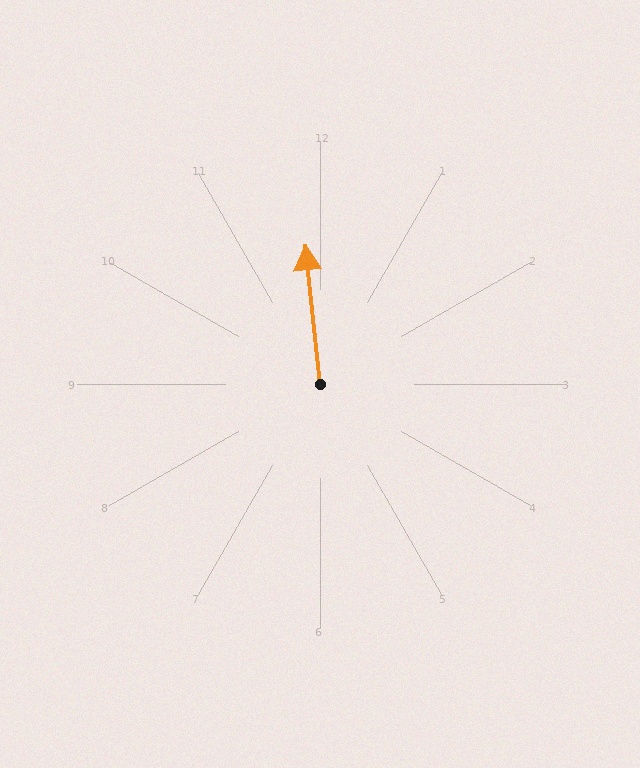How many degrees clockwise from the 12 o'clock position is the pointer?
Approximately 354 degrees.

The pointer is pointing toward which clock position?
Roughly 12 o'clock.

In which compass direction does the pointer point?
North.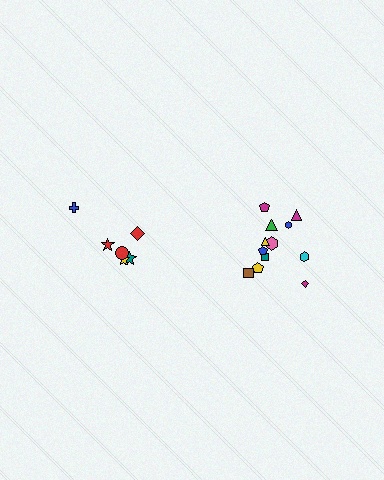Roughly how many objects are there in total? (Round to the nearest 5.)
Roughly 20 objects in total.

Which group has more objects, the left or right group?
The right group.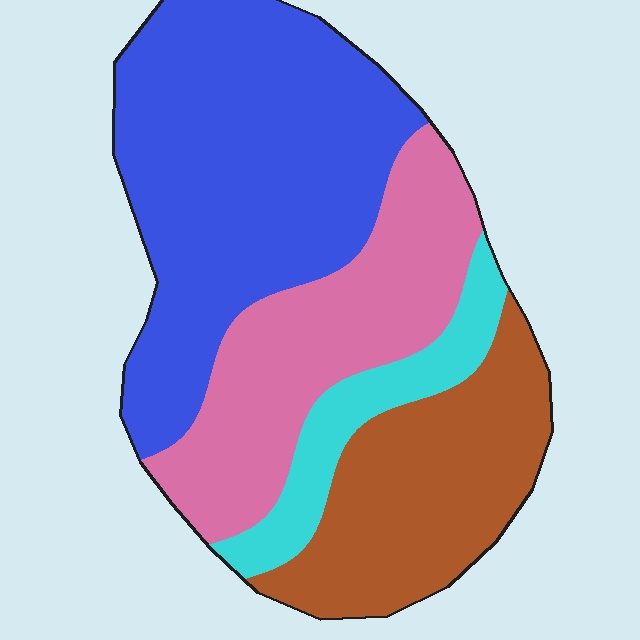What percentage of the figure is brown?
Brown takes up less than a quarter of the figure.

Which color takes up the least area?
Cyan, at roughly 10%.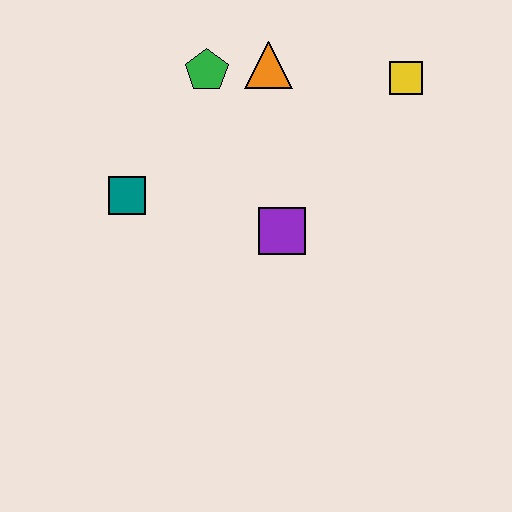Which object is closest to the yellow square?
The orange triangle is closest to the yellow square.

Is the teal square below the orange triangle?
Yes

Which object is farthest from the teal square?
The yellow square is farthest from the teal square.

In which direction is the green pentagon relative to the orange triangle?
The green pentagon is to the left of the orange triangle.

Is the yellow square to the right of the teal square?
Yes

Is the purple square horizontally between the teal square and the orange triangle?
No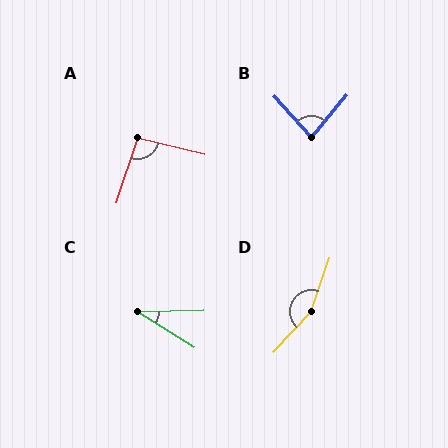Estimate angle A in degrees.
Approximately 95 degrees.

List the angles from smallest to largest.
C (33°), B (82°), A (95°), D (156°).